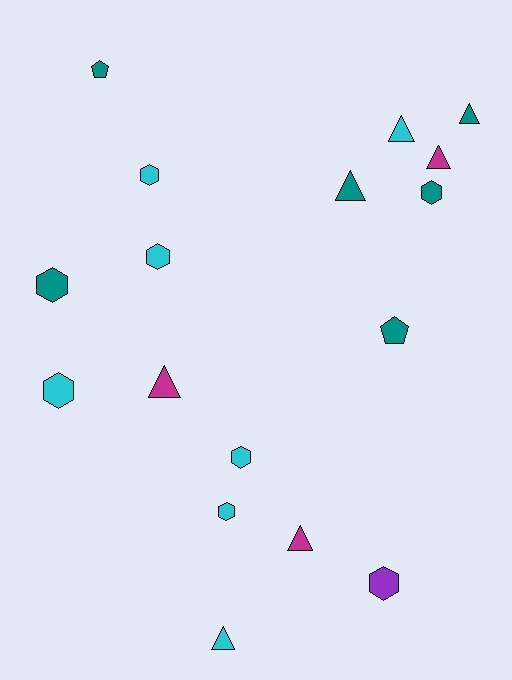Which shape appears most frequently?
Hexagon, with 8 objects.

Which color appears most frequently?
Cyan, with 7 objects.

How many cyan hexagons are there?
There are 5 cyan hexagons.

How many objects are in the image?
There are 17 objects.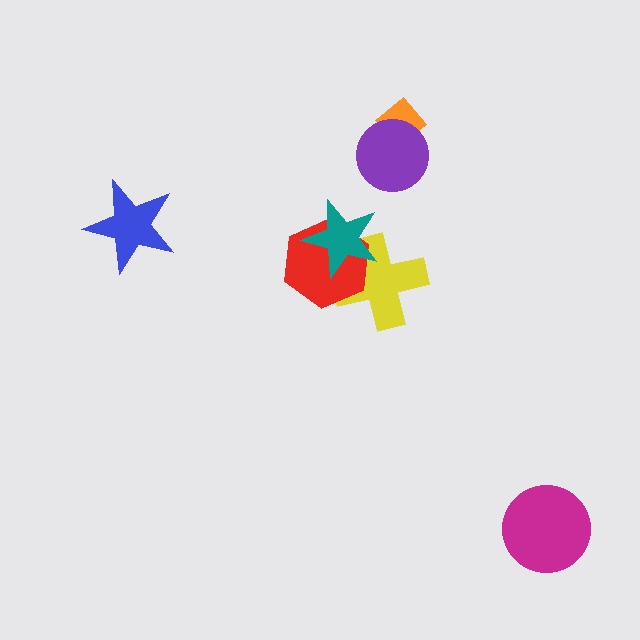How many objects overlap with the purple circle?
1 object overlaps with the purple circle.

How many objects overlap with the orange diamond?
1 object overlaps with the orange diamond.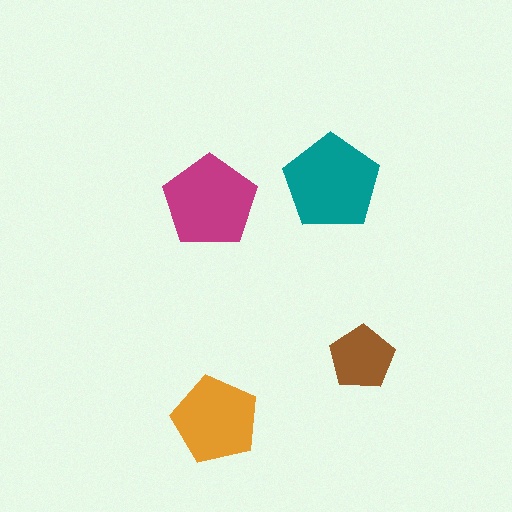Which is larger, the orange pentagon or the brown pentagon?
The orange one.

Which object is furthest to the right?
The brown pentagon is rightmost.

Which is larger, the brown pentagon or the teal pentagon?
The teal one.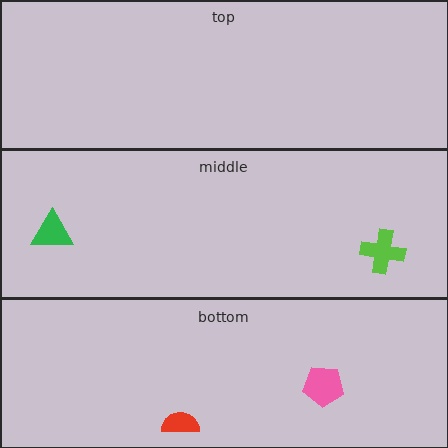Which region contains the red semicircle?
The bottom region.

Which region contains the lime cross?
The middle region.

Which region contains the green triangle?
The middle region.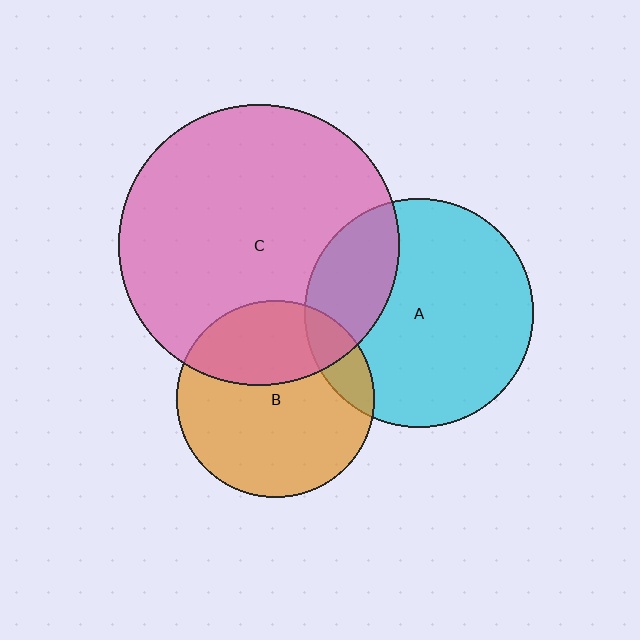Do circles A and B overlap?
Yes.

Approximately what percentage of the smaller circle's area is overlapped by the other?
Approximately 15%.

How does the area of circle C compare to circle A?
Approximately 1.5 times.